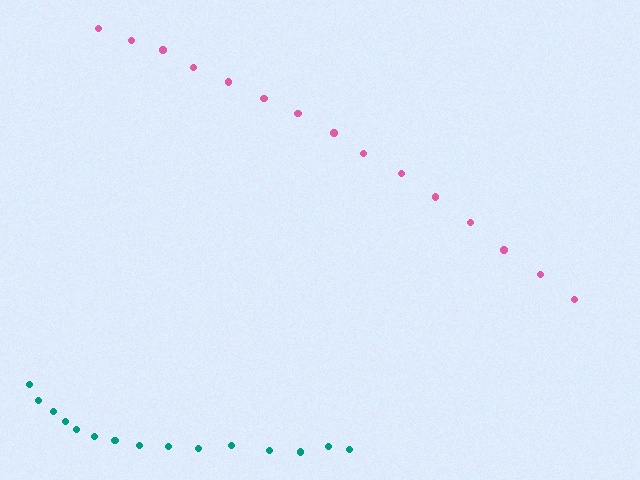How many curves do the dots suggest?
There are 2 distinct paths.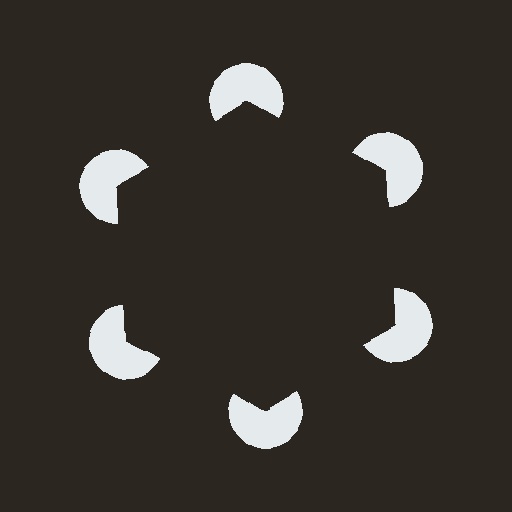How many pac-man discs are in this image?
There are 6 — one at each vertex of the illusory hexagon.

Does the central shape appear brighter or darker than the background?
It typically appears slightly darker than the background, even though no actual brightness change is drawn.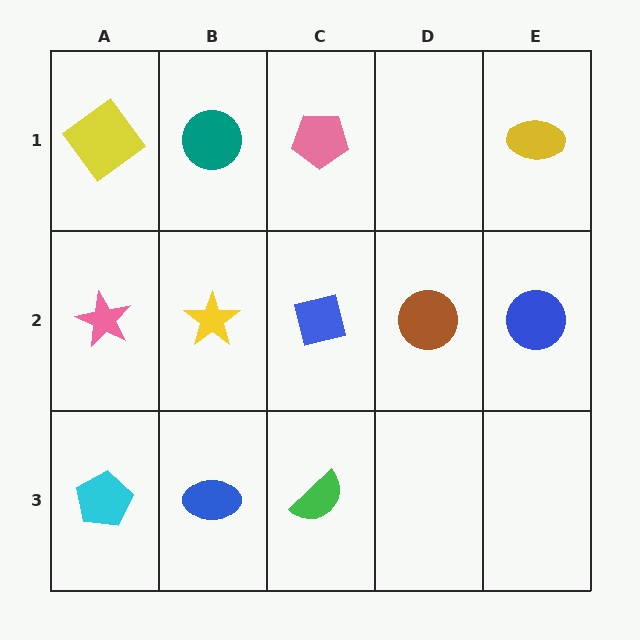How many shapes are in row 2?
5 shapes.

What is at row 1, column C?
A pink pentagon.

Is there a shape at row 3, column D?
No, that cell is empty.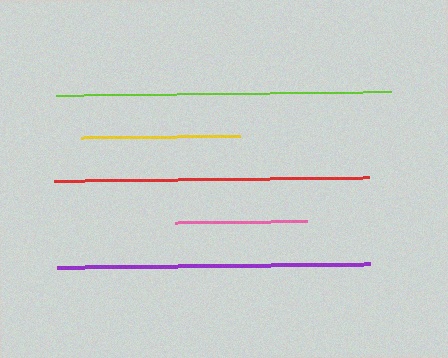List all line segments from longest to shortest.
From longest to shortest: lime, red, purple, yellow, pink.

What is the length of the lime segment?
The lime segment is approximately 335 pixels long.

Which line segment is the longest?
The lime line is the longest at approximately 335 pixels.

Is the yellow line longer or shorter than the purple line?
The purple line is longer than the yellow line.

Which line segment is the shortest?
The pink line is the shortest at approximately 132 pixels.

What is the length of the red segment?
The red segment is approximately 315 pixels long.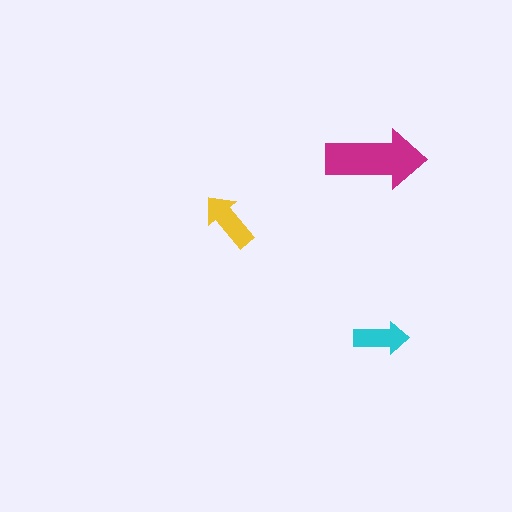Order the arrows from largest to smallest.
the magenta one, the yellow one, the cyan one.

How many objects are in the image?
There are 3 objects in the image.